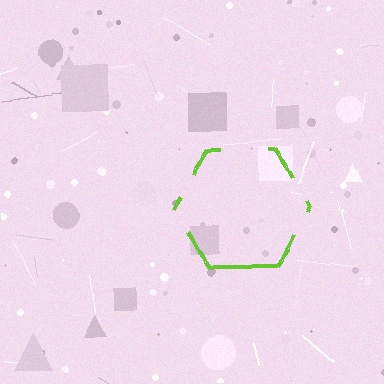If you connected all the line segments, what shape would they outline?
They would outline a hexagon.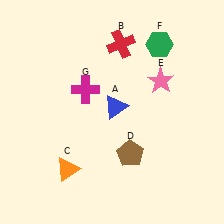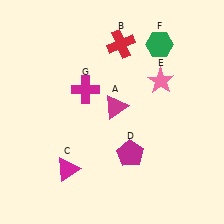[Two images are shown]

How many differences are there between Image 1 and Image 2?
There are 3 differences between the two images.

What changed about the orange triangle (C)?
In Image 1, C is orange. In Image 2, it changed to magenta.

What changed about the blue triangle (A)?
In Image 1, A is blue. In Image 2, it changed to magenta.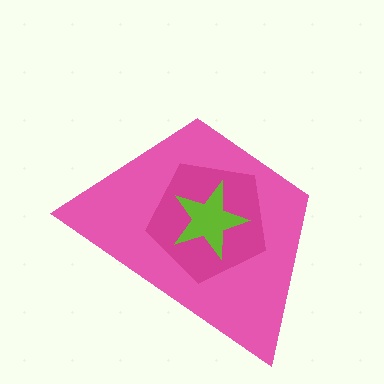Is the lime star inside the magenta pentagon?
Yes.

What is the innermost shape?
The lime star.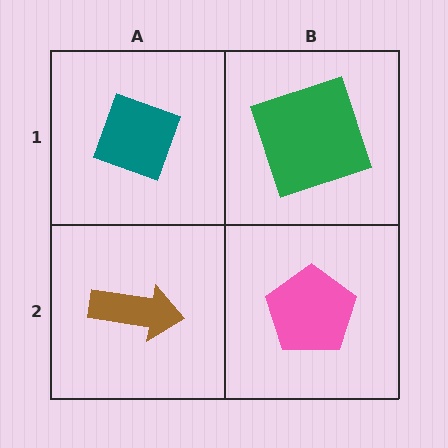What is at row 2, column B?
A pink pentagon.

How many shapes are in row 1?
2 shapes.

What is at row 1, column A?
A teal diamond.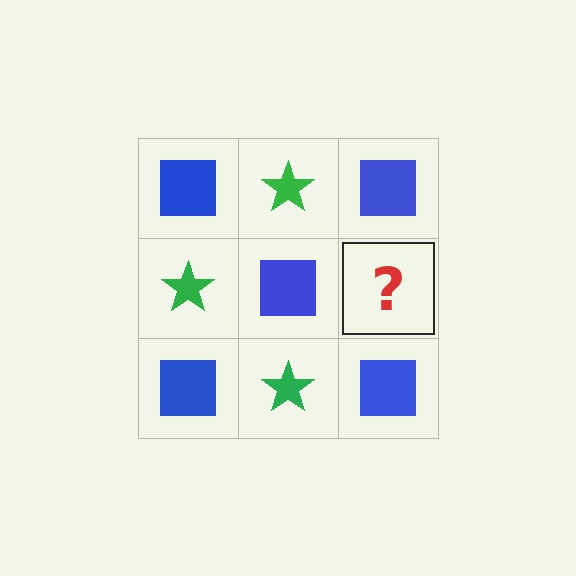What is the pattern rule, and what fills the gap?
The rule is that it alternates blue square and green star in a checkerboard pattern. The gap should be filled with a green star.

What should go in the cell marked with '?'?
The missing cell should contain a green star.